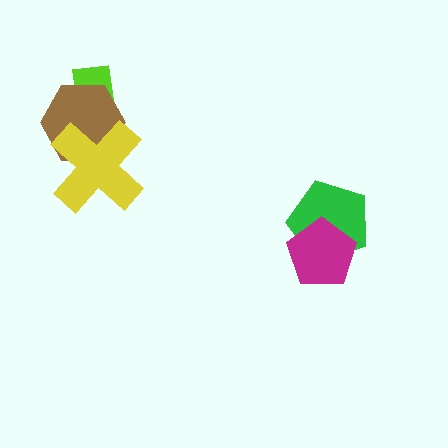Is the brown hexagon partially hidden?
Yes, it is partially covered by another shape.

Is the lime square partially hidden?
Yes, it is partially covered by another shape.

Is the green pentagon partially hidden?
Yes, it is partially covered by another shape.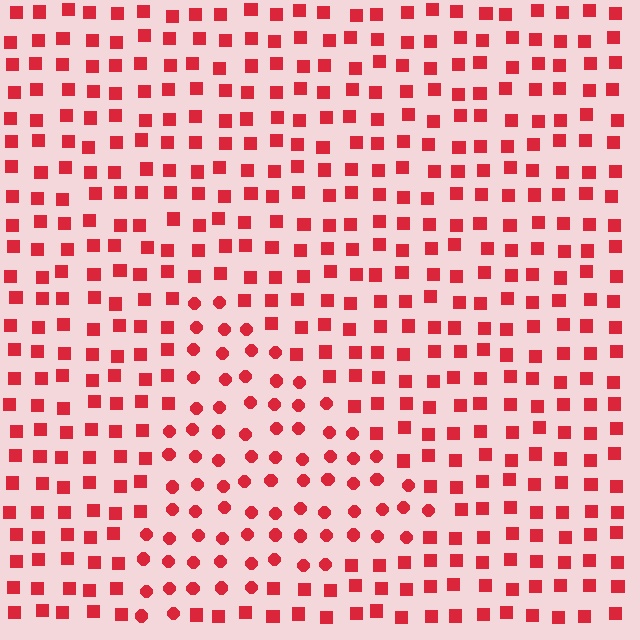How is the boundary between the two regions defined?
The boundary is defined by a change in element shape: circles inside vs. squares outside. All elements share the same color and spacing.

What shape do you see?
I see a triangle.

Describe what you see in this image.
The image is filled with small red elements arranged in a uniform grid. A triangle-shaped region contains circles, while the surrounding area contains squares. The boundary is defined purely by the change in element shape.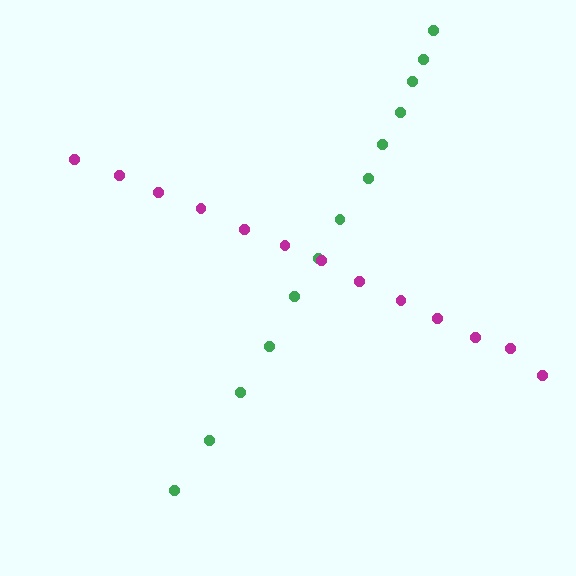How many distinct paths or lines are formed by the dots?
There are 2 distinct paths.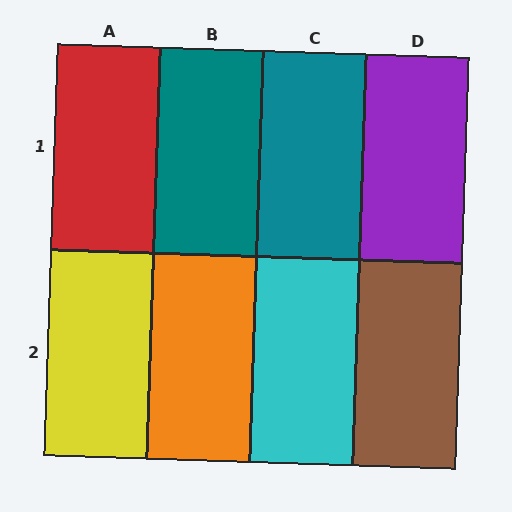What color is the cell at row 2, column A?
Yellow.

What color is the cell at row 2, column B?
Orange.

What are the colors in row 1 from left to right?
Red, teal, teal, purple.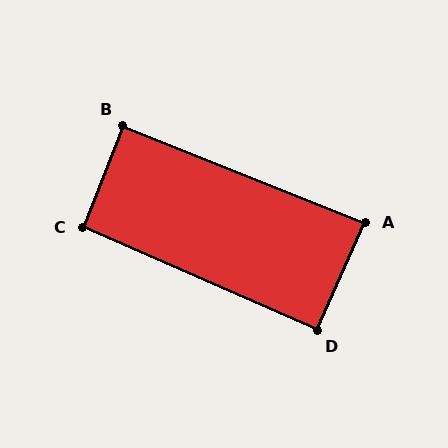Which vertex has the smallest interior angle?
A, at approximately 88 degrees.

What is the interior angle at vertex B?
Approximately 90 degrees (approximately right).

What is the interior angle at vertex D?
Approximately 90 degrees (approximately right).